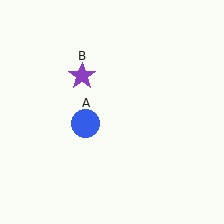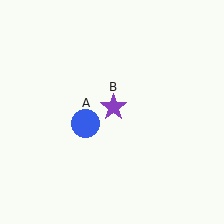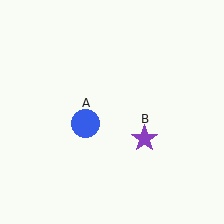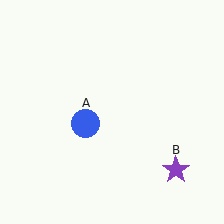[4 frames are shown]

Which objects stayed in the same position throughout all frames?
Blue circle (object A) remained stationary.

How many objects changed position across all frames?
1 object changed position: purple star (object B).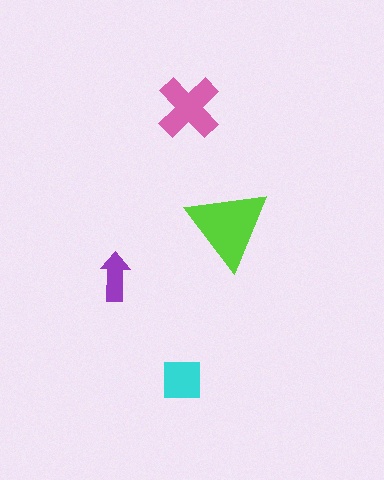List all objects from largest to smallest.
The lime triangle, the pink cross, the cyan square, the purple arrow.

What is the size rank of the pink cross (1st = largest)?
2nd.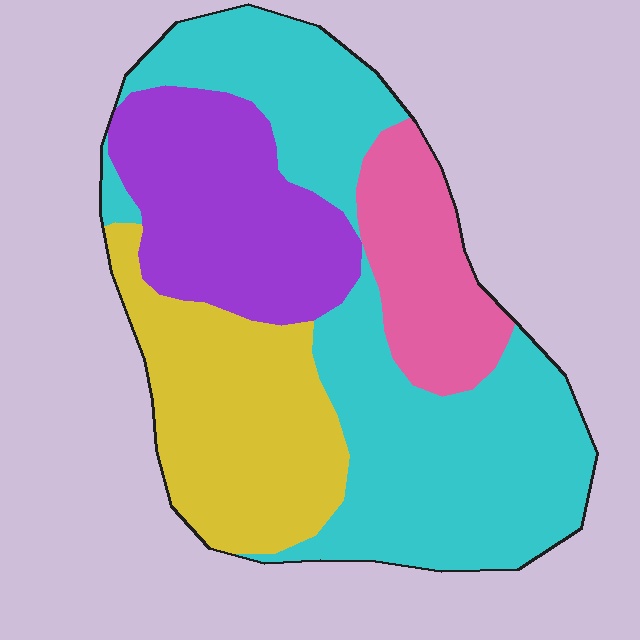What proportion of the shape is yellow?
Yellow takes up about one quarter (1/4) of the shape.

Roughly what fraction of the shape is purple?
Purple takes up about one fifth (1/5) of the shape.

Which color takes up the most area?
Cyan, at roughly 45%.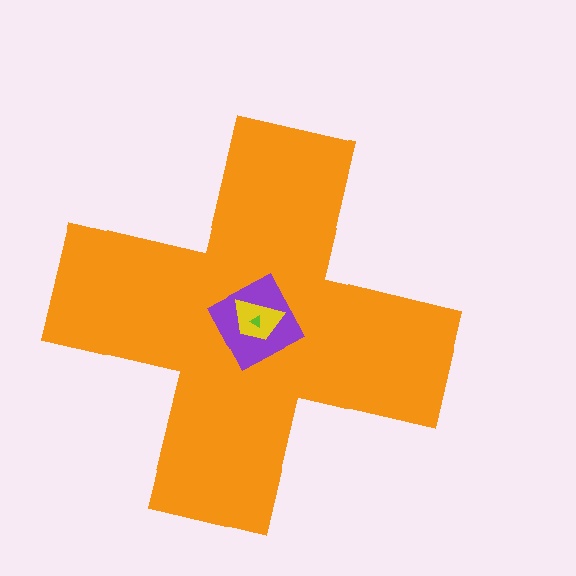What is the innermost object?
The lime triangle.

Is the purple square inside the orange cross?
Yes.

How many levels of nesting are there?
4.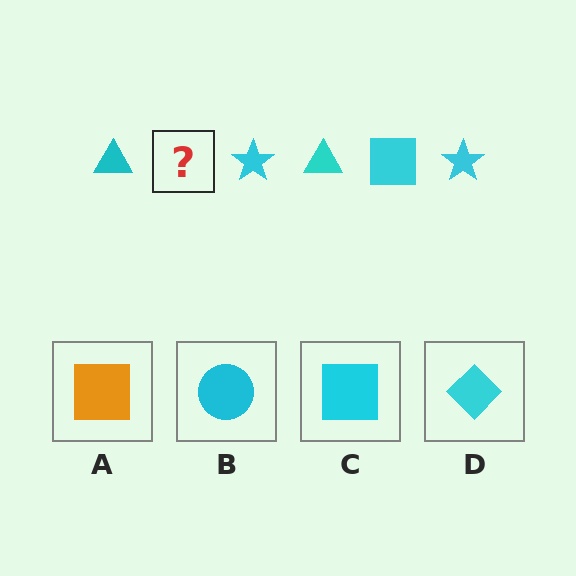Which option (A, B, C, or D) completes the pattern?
C.